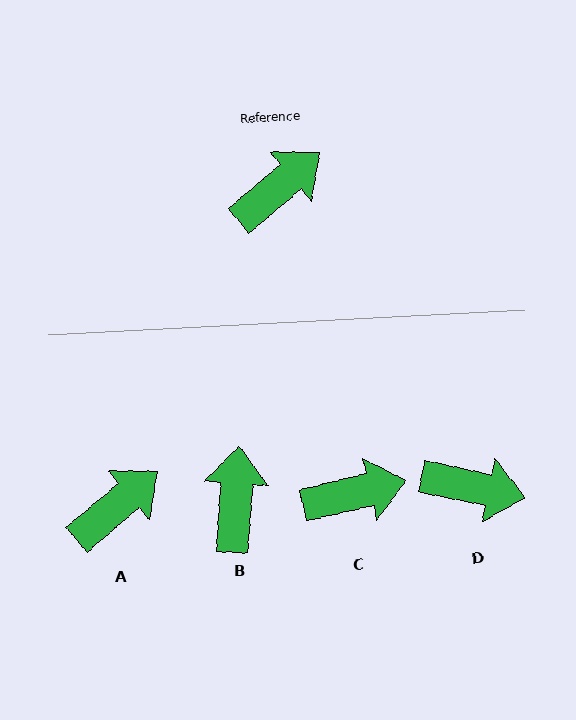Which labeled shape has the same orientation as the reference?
A.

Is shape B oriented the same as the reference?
No, it is off by about 46 degrees.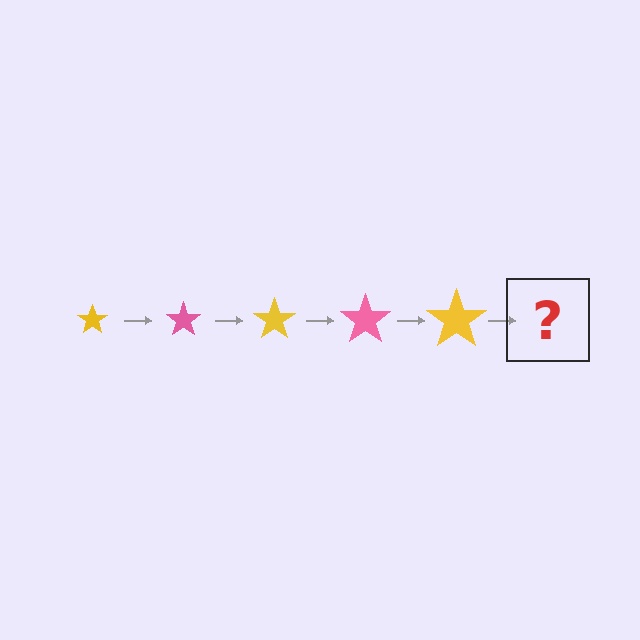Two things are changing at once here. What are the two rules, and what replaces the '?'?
The two rules are that the star grows larger each step and the color cycles through yellow and pink. The '?' should be a pink star, larger than the previous one.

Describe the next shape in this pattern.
It should be a pink star, larger than the previous one.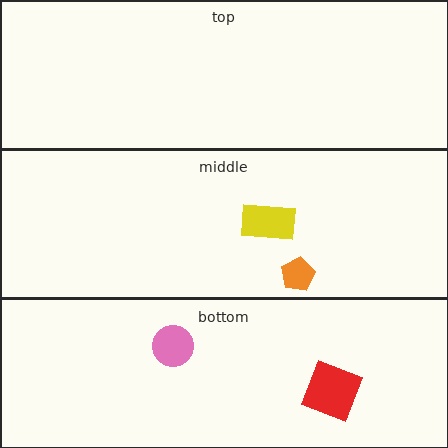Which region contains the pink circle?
The bottom region.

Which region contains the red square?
The bottom region.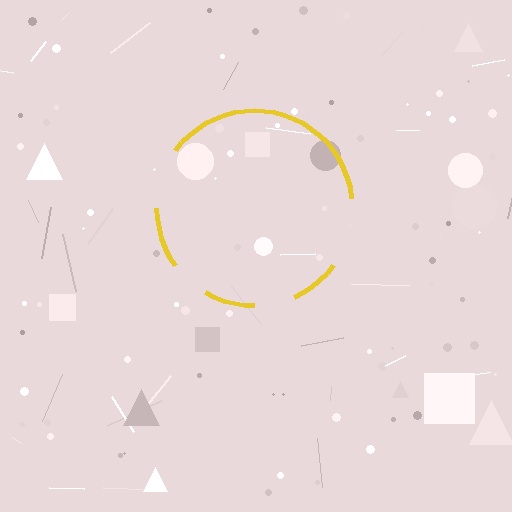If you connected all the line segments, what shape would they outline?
They would outline a circle.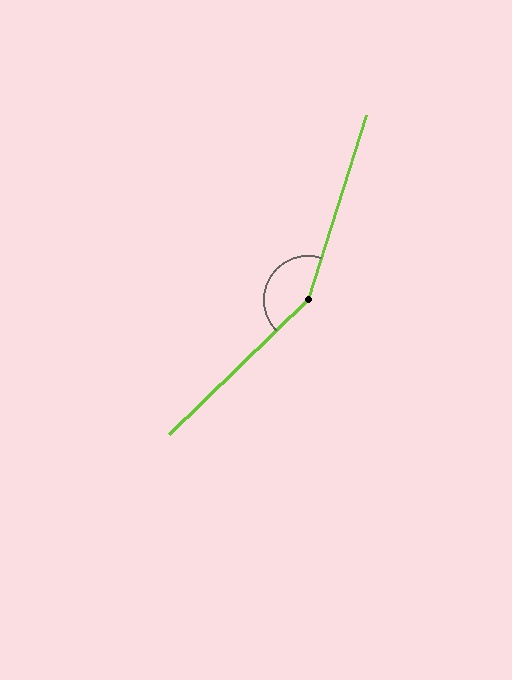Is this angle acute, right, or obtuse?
It is obtuse.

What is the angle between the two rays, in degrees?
Approximately 152 degrees.